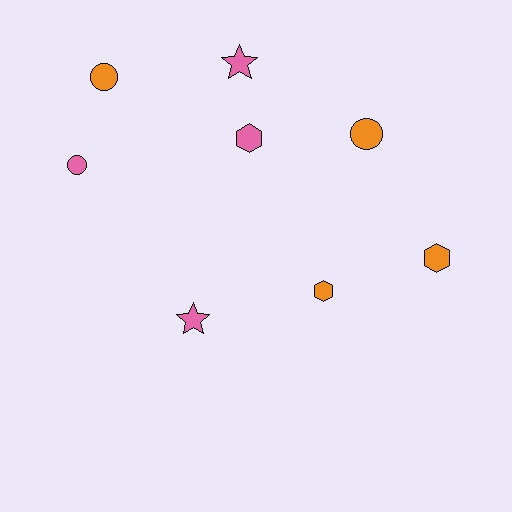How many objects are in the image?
There are 8 objects.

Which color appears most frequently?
Pink, with 4 objects.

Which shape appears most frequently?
Circle, with 3 objects.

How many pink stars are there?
There are 2 pink stars.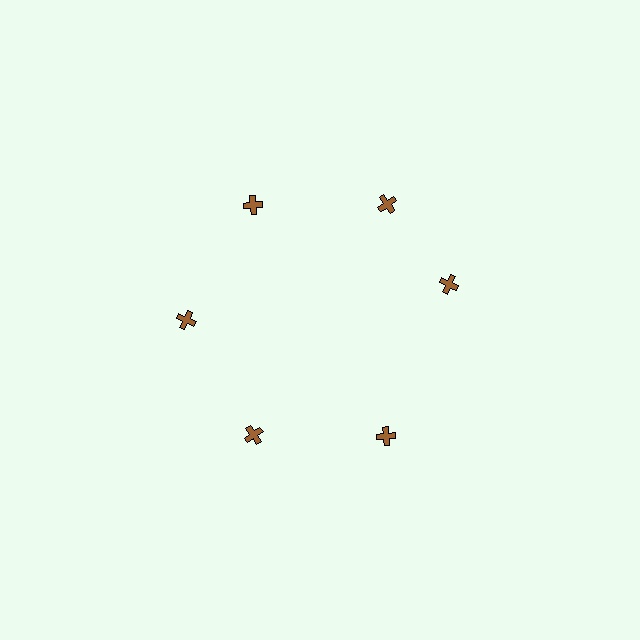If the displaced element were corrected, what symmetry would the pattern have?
It would have 6-fold rotational symmetry — the pattern would map onto itself every 60 degrees.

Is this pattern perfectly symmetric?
No. The 6 brown crosses are arranged in a ring, but one element near the 3 o'clock position is rotated out of alignment along the ring, breaking the 6-fold rotational symmetry.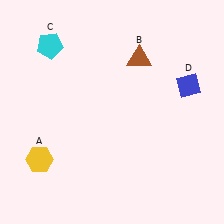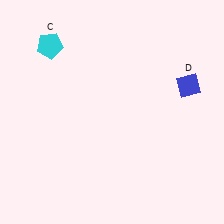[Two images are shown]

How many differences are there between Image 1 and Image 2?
There are 2 differences between the two images.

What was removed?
The brown triangle (B), the yellow hexagon (A) were removed in Image 2.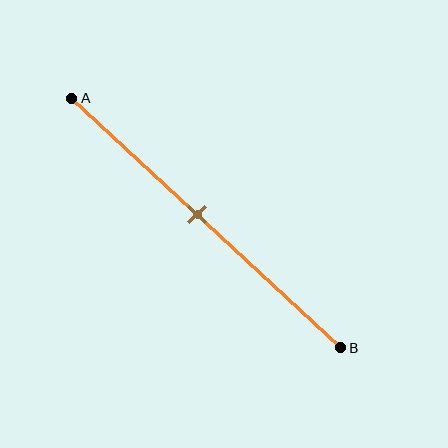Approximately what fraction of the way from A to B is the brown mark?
The brown mark is approximately 45% of the way from A to B.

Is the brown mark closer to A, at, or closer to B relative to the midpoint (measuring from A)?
The brown mark is closer to point A than the midpoint of segment AB.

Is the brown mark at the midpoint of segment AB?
No, the mark is at about 45% from A, not at the 50% midpoint.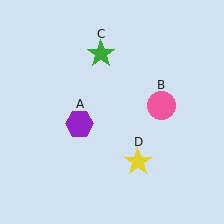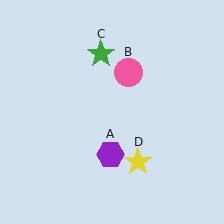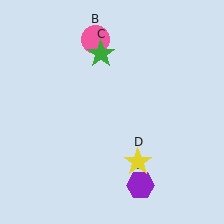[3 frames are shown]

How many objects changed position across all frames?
2 objects changed position: purple hexagon (object A), pink circle (object B).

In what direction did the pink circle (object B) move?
The pink circle (object B) moved up and to the left.